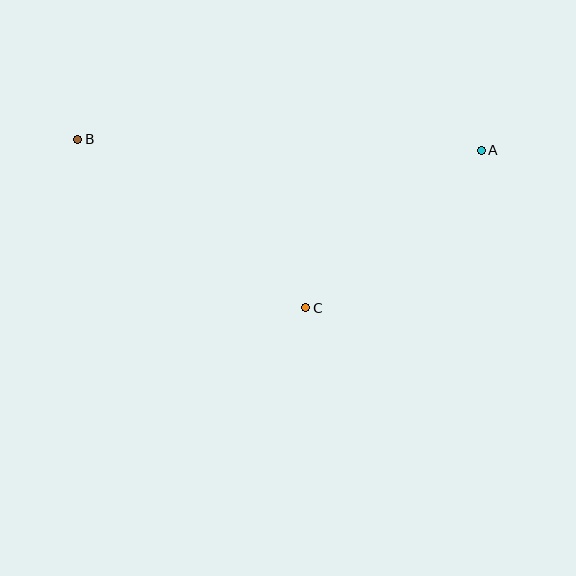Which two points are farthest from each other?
Points A and B are farthest from each other.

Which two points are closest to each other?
Points A and C are closest to each other.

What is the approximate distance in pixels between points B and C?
The distance between B and C is approximately 283 pixels.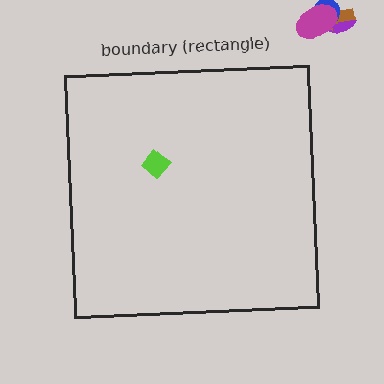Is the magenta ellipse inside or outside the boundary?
Outside.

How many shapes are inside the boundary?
1 inside, 4 outside.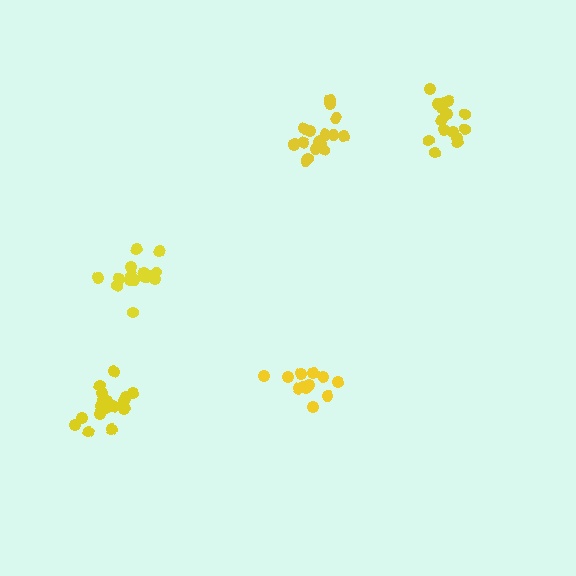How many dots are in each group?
Group 1: 15 dots, Group 2: 12 dots, Group 3: 16 dots, Group 4: 17 dots, Group 5: 17 dots (77 total).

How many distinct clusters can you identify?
There are 5 distinct clusters.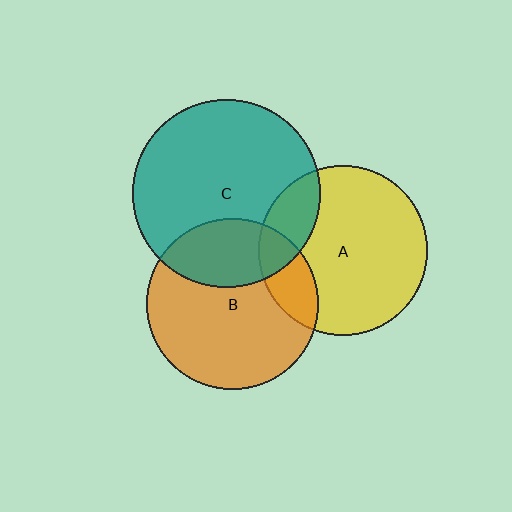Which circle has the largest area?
Circle C (teal).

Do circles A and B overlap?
Yes.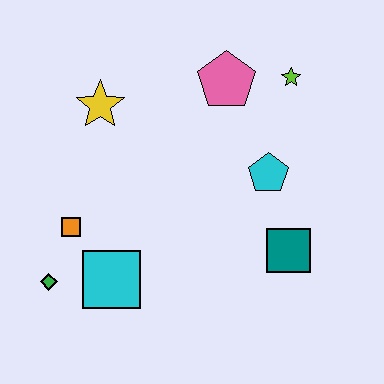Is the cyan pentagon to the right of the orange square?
Yes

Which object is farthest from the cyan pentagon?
The green diamond is farthest from the cyan pentagon.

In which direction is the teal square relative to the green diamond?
The teal square is to the right of the green diamond.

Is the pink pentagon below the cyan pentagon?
No